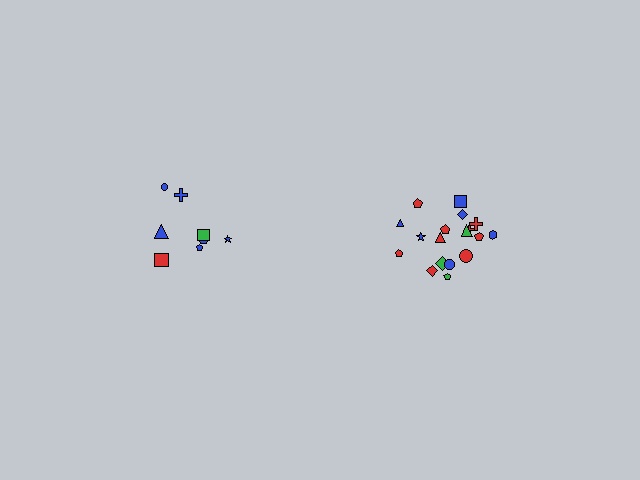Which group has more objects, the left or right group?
The right group.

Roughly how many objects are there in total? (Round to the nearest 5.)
Roughly 25 objects in total.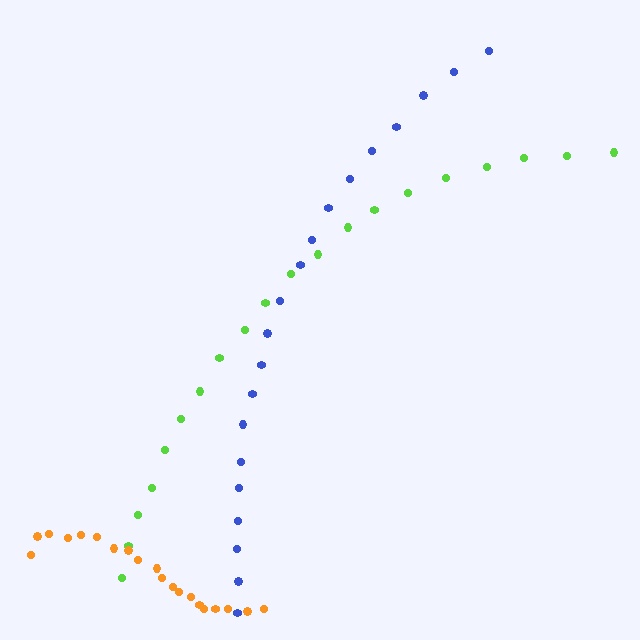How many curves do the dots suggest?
There are 3 distinct paths.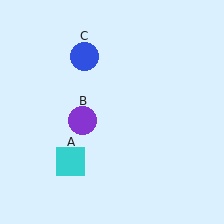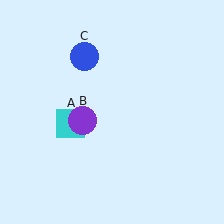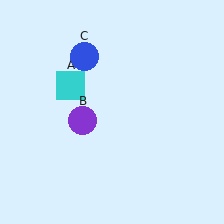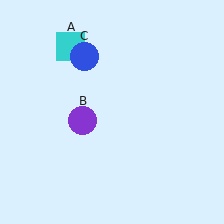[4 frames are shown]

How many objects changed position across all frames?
1 object changed position: cyan square (object A).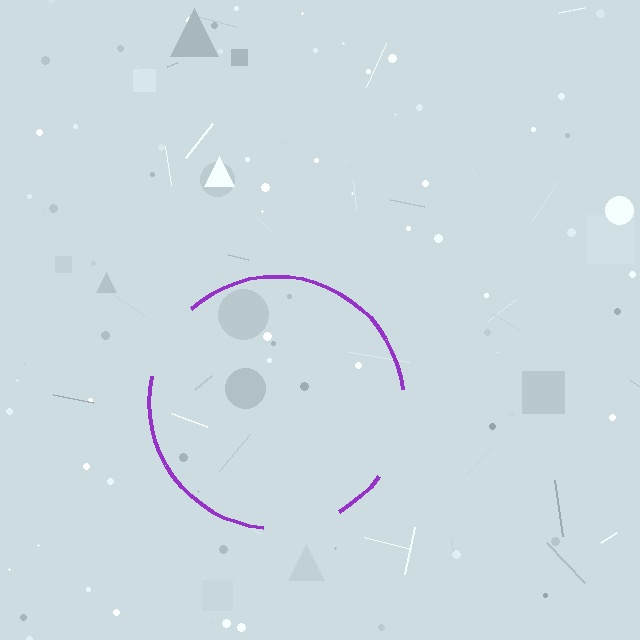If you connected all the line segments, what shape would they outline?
They would outline a circle.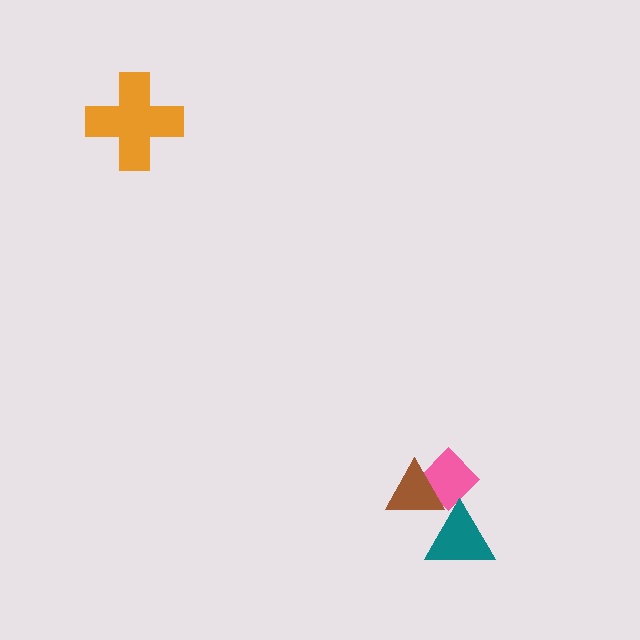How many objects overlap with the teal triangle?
2 objects overlap with the teal triangle.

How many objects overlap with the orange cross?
0 objects overlap with the orange cross.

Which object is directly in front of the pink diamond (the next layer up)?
The brown triangle is directly in front of the pink diamond.